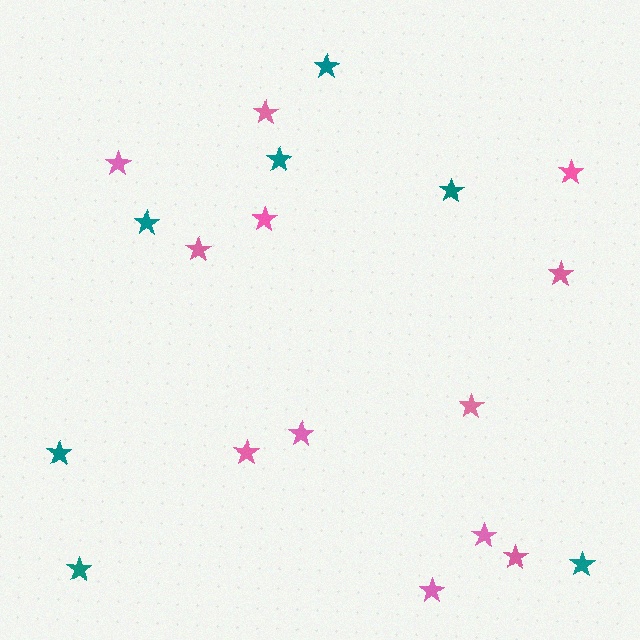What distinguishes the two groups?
There are 2 groups: one group of pink stars (12) and one group of teal stars (7).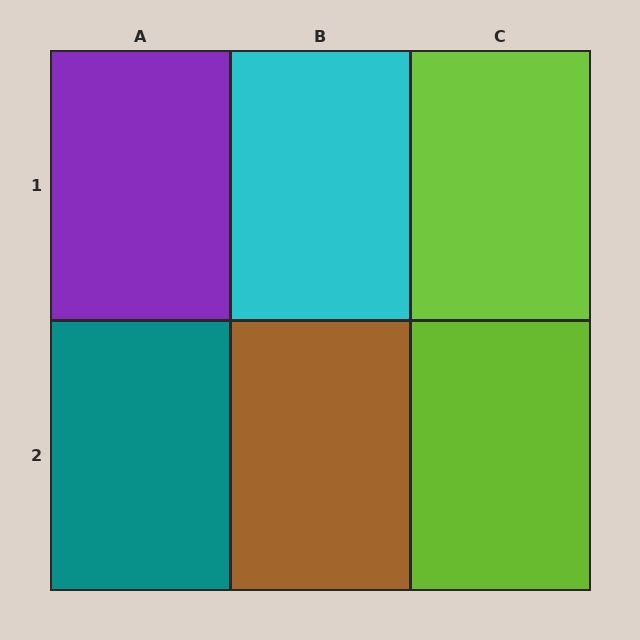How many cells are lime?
2 cells are lime.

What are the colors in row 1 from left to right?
Purple, cyan, lime.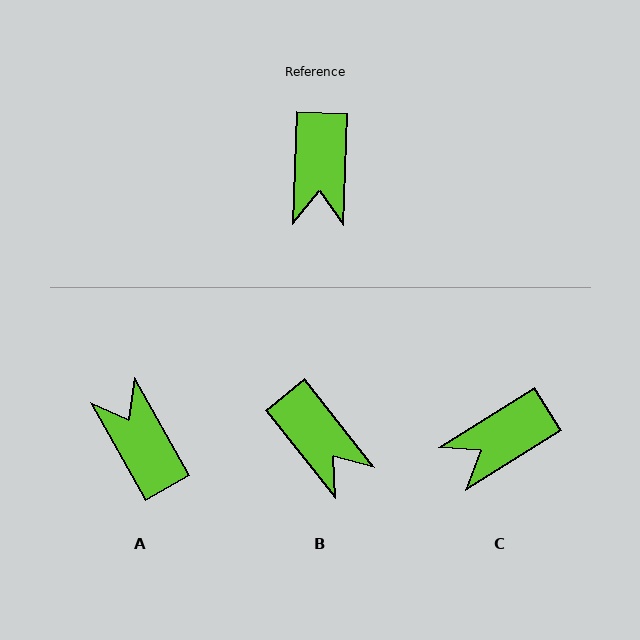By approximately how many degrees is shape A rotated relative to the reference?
Approximately 149 degrees clockwise.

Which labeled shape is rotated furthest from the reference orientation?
A, about 149 degrees away.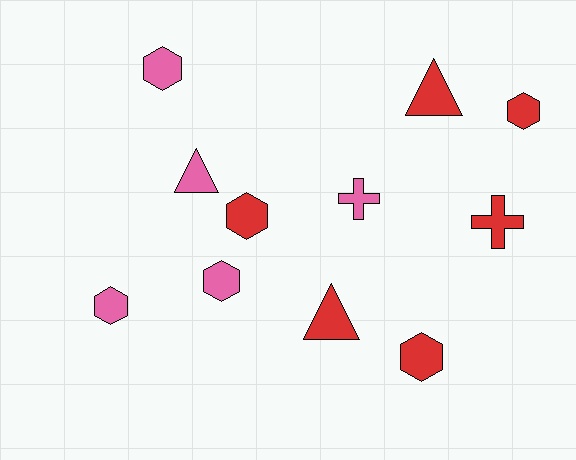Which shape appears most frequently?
Hexagon, with 6 objects.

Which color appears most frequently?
Red, with 6 objects.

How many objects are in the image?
There are 11 objects.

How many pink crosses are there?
There is 1 pink cross.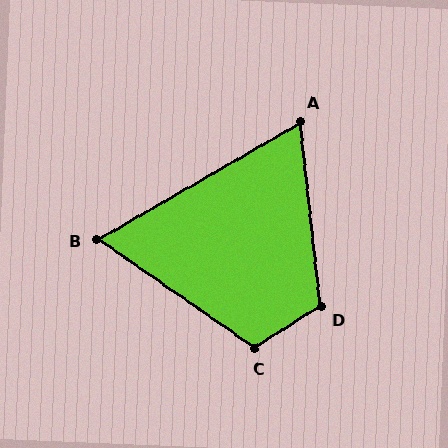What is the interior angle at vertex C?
Approximately 114 degrees (obtuse).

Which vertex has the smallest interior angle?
B, at approximately 65 degrees.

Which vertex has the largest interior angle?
D, at approximately 115 degrees.